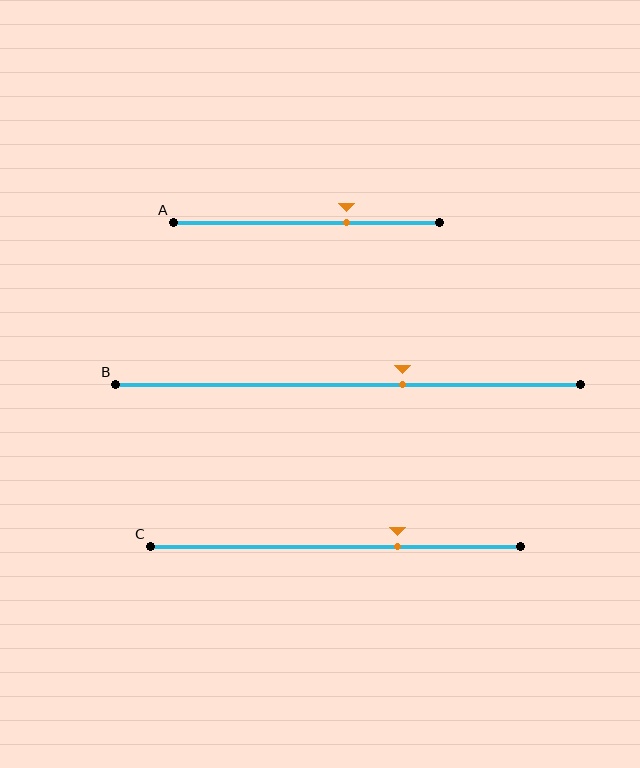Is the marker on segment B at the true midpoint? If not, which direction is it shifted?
No, the marker on segment B is shifted to the right by about 12% of the segment length.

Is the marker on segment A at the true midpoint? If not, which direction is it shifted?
No, the marker on segment A is shifted to the right by about 15% of the segment length.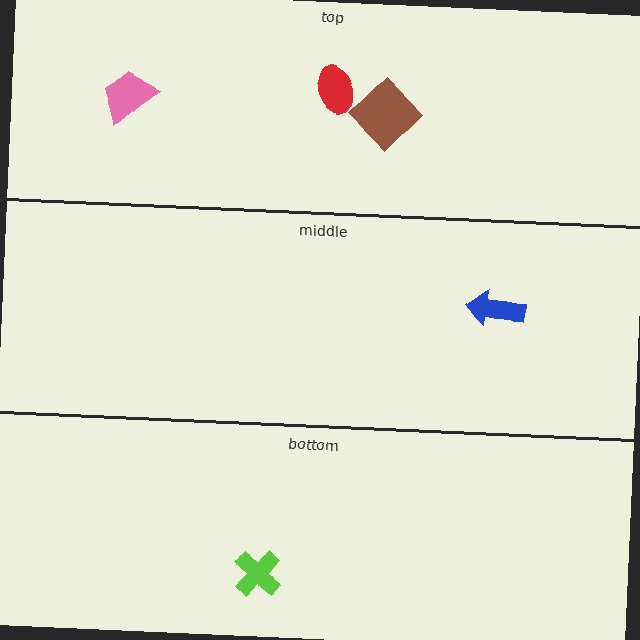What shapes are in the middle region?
The blue arrow.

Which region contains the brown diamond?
The top region.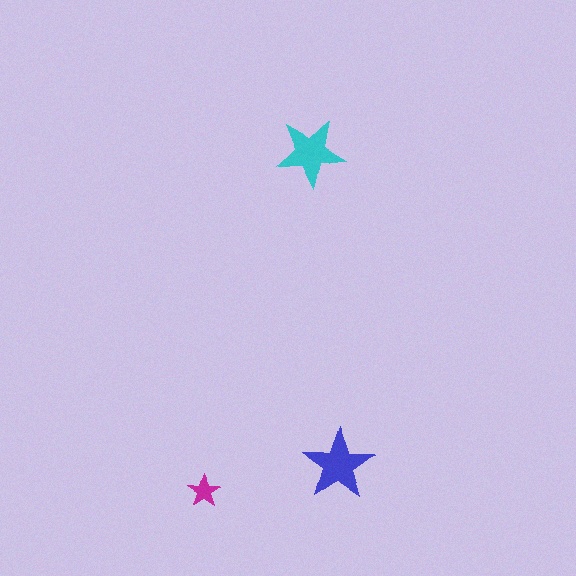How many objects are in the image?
There are 3 objects in the image.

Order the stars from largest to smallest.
the blue one, the cyan one, the magenta one.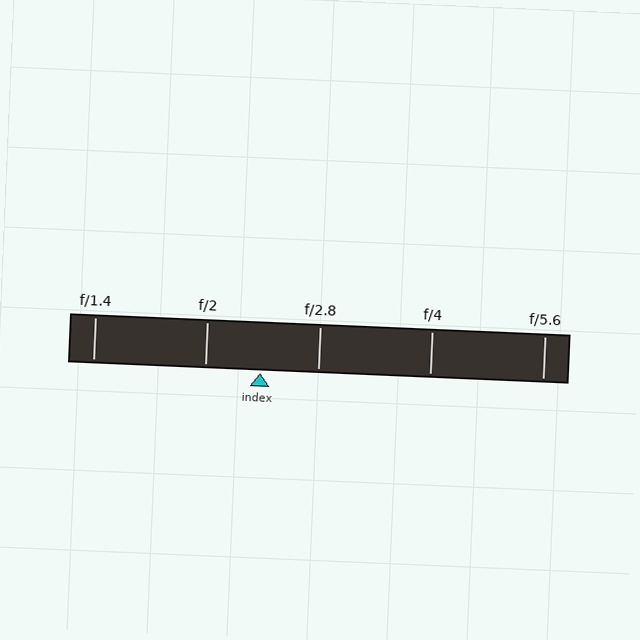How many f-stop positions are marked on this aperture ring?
There are 5 f-stop positions marked.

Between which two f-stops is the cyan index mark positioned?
The index mark is between f/2 and f/2.8.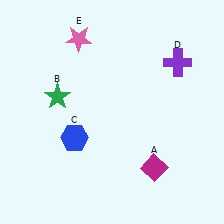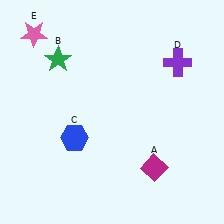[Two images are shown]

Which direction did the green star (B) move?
The green star (B) moved up.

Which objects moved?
The objects that moved are: the green star (B), the pink star (E).